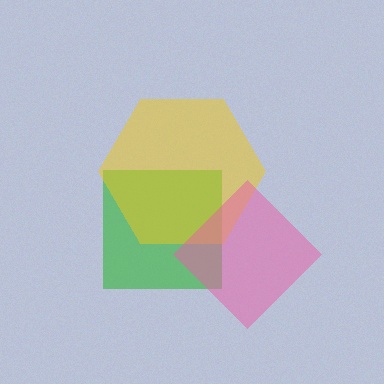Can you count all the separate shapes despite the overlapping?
Yes, there are 3 separate shapes.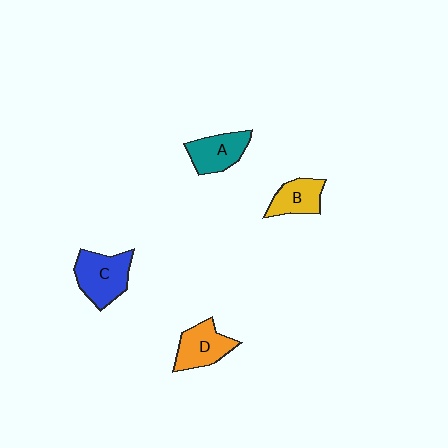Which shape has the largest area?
Shape C (blue).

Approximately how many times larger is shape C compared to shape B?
Approximately 1.5 times.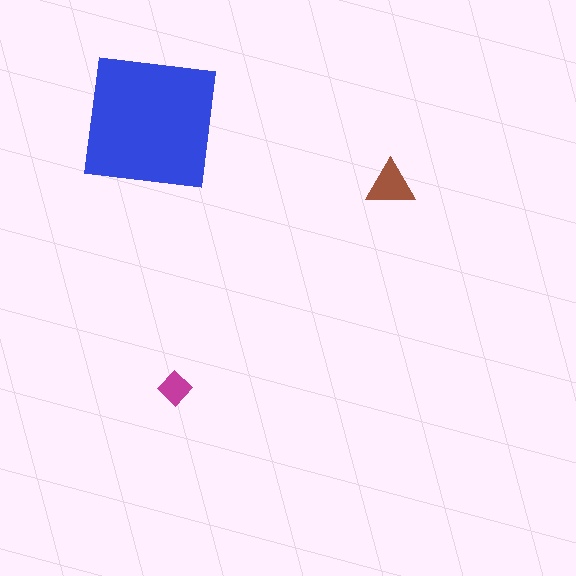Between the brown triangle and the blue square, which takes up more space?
The blue square.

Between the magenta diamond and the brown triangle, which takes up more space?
The brown triangle.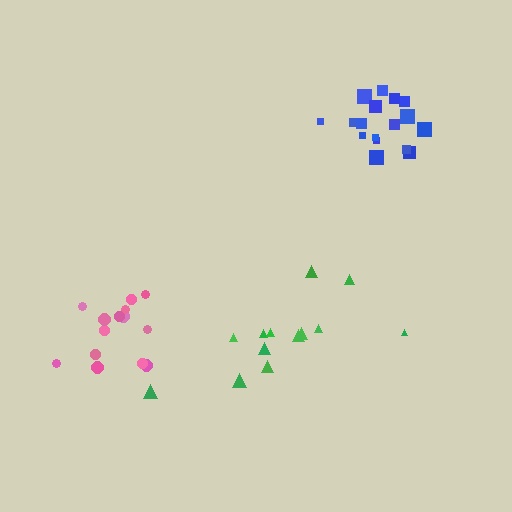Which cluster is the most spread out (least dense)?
Green.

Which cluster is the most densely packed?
Blue.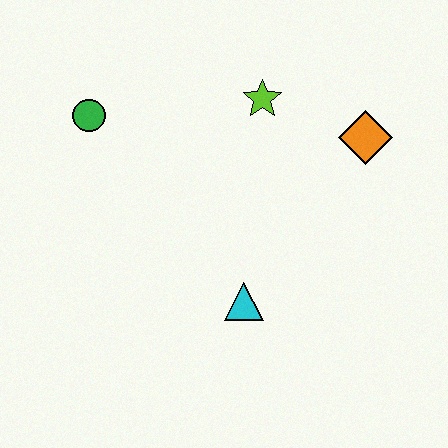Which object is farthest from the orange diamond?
The green circle is farthest from the orange diamond.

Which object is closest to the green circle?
The lime star is closest to the green circle.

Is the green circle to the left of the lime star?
Yes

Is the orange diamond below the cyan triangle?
No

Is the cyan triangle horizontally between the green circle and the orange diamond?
Yes